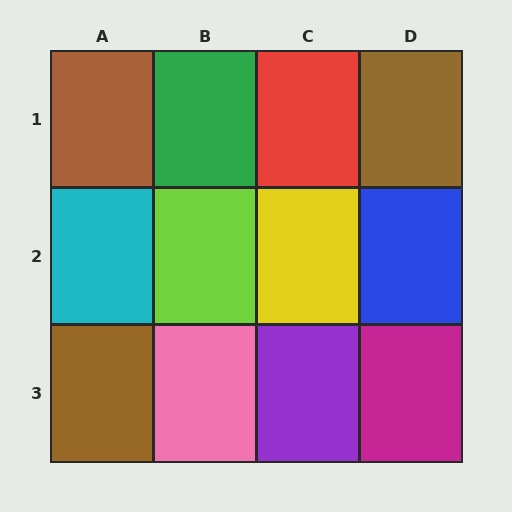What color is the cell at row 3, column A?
Brown.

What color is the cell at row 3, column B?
Pink.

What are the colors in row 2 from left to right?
Cyan, lime, yellow, blue.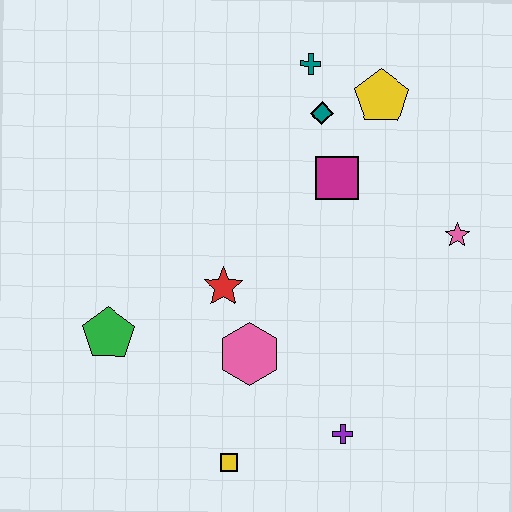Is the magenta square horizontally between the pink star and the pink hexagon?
Yes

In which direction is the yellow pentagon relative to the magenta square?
The yellow pentagon is above the magenta square.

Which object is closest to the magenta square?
The teal diamond is closest to the magenta square.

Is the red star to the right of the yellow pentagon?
No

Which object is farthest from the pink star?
The green pentagon is farthest from the pink star.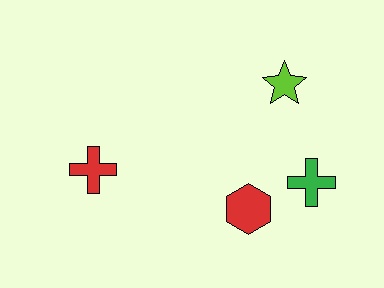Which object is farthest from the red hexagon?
The red cross is farthest from the red hexagon.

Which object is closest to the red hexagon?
The green cross is closest to the red hexagon.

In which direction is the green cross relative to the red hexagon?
The green cross is to the right of the red hexagon.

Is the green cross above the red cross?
No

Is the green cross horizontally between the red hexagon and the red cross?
No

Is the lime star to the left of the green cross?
Yes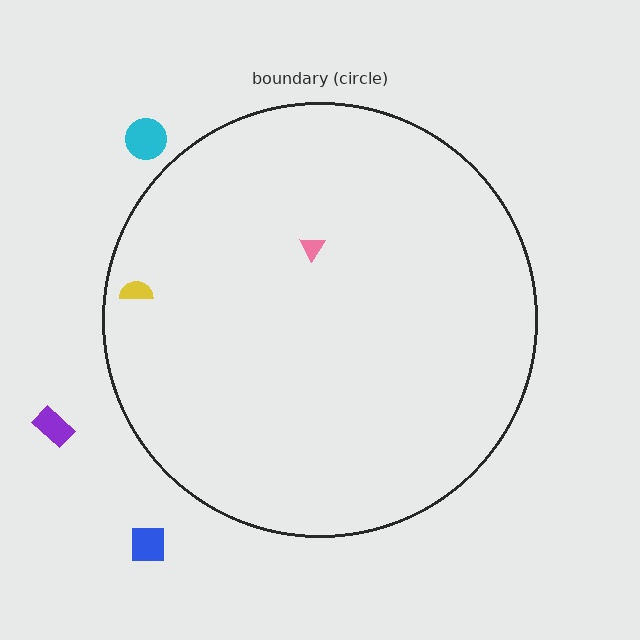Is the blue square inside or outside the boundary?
Outside.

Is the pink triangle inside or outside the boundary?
Inside.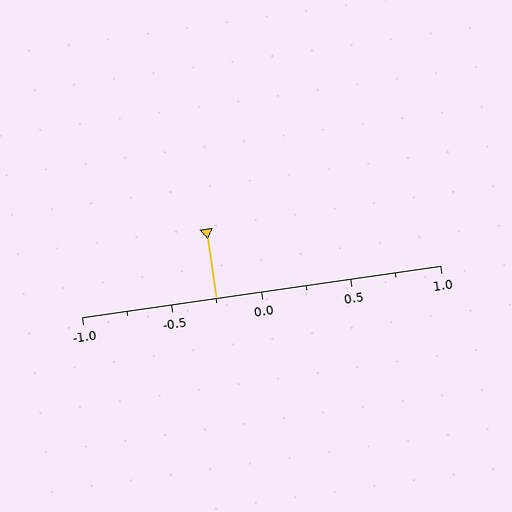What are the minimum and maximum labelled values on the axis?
The axis runs from -1.0 to 1.0.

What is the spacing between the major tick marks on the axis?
The major ticks are spaced 0.5 apart.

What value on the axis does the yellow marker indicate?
The marker indicates approximately -0.25.